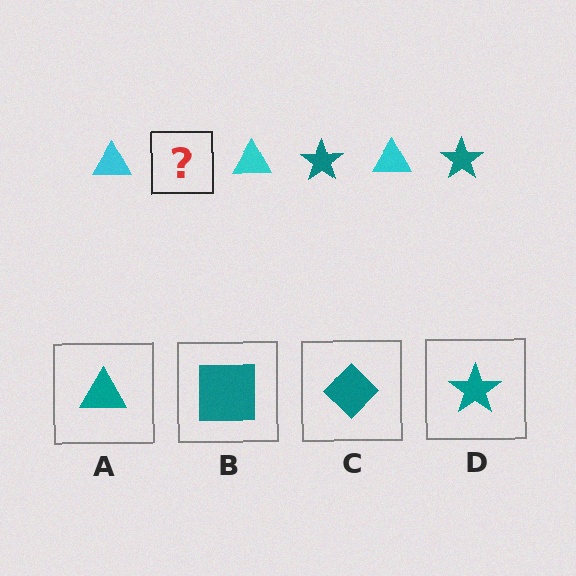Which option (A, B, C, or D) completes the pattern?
D.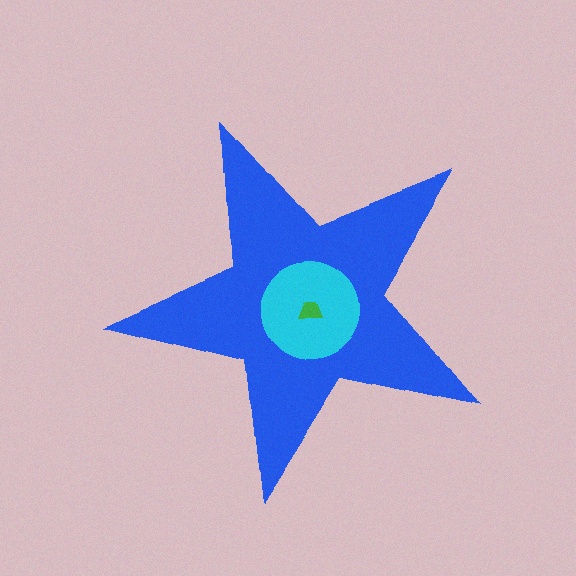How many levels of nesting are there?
3.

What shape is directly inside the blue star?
The cyan circle.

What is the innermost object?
The green trapezoid.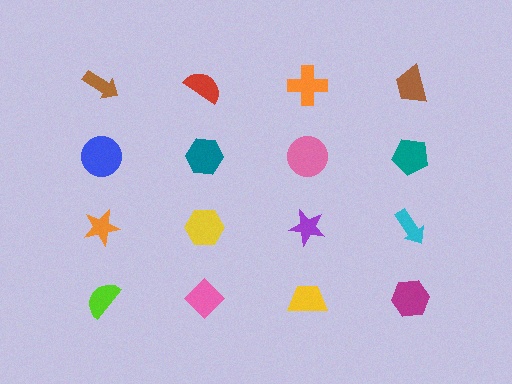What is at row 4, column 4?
A magenta hexagon.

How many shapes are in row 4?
4 shapes.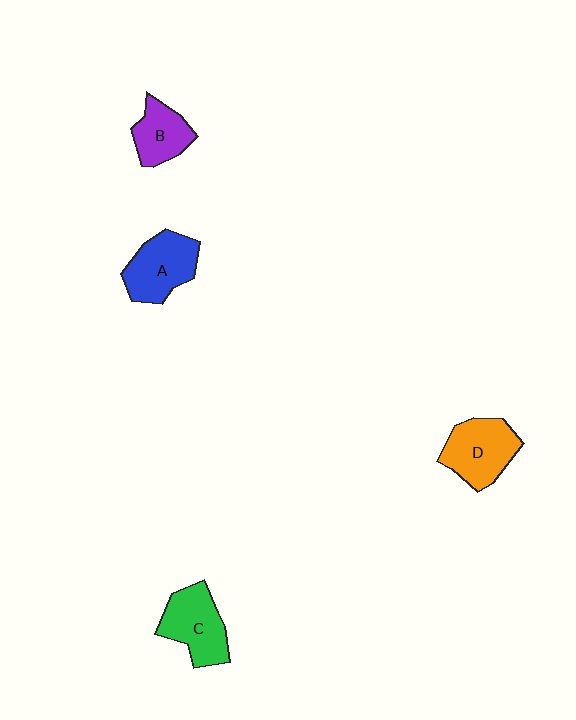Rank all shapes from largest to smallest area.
From largest to smallest: D (orange), A (blue), C (green), B (purple).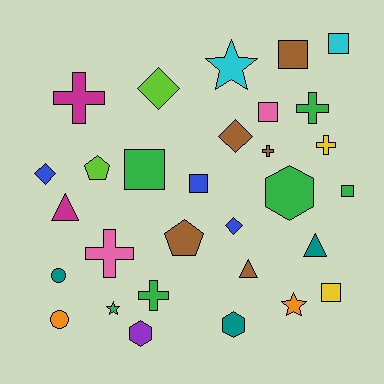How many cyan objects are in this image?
There are 2 cyan objects.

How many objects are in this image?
There are 30 objects.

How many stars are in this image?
There are 3 stars.